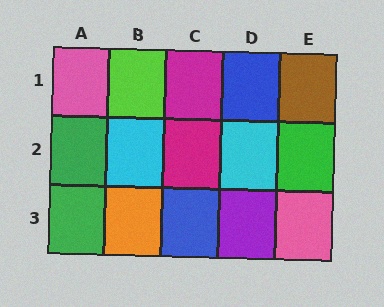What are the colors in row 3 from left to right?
Green, orange, blue, purple, pink.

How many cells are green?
3 cells are green.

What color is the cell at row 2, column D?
Cyan.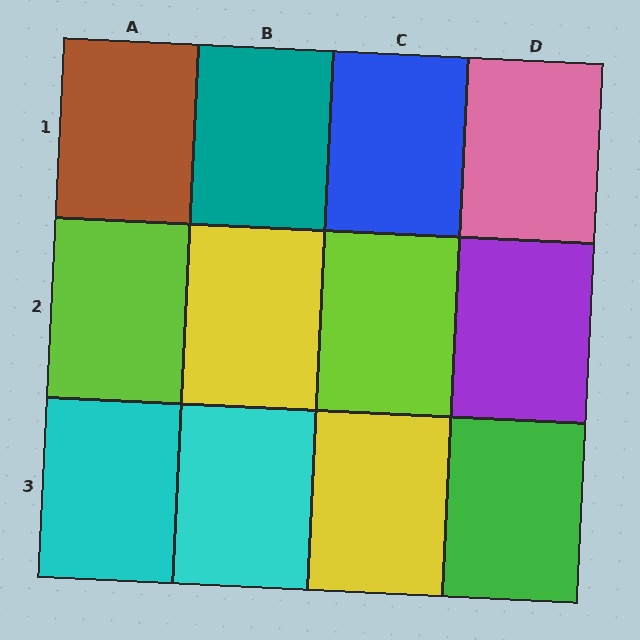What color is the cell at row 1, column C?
Blue.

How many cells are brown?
1 cell is brown.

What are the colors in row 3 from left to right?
Cyan, cyan, yellow, green.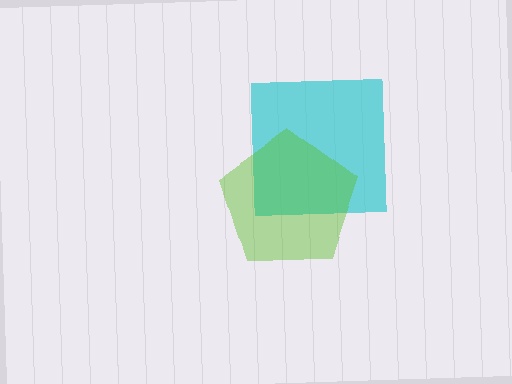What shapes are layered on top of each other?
The layered shapes are: a cyan square, a lime pentagon.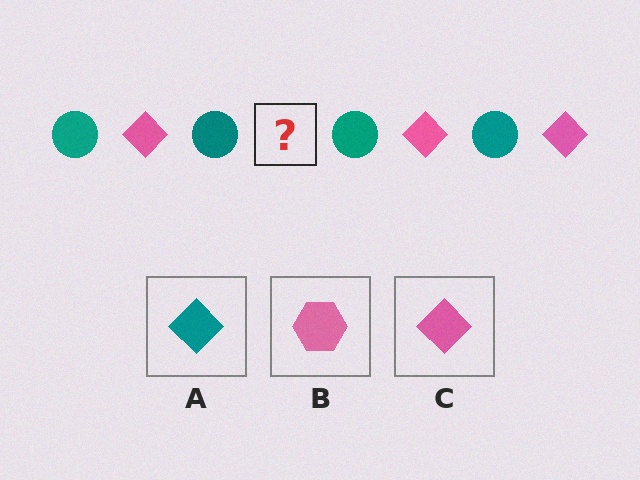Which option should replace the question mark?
Option C.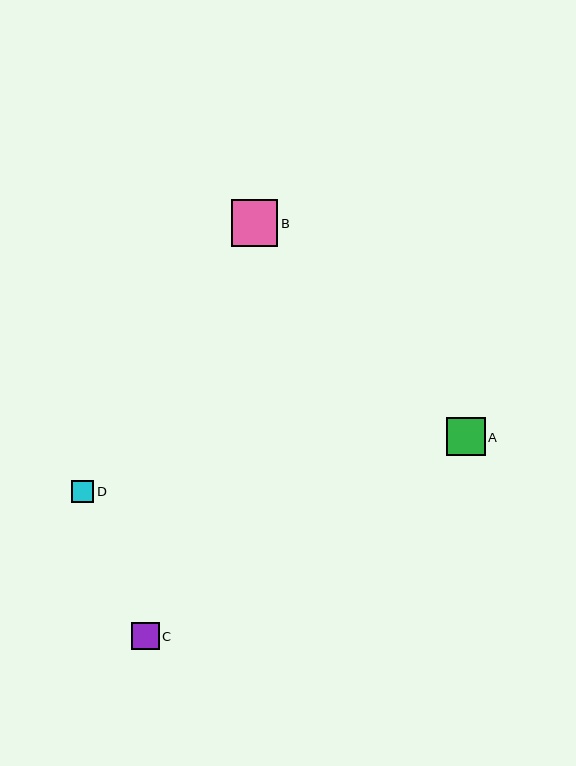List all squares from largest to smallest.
From largest to smallest: B, A, C, D.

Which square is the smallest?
Square D is the smallest with a size of approximately 22 pixels.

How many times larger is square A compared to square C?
Square A is approximately 1.4 times the size of square C.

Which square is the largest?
Square B is the largest with a size of approximately 46 pixels.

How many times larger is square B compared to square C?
Square B is approximately 1.7 times the size of square C.